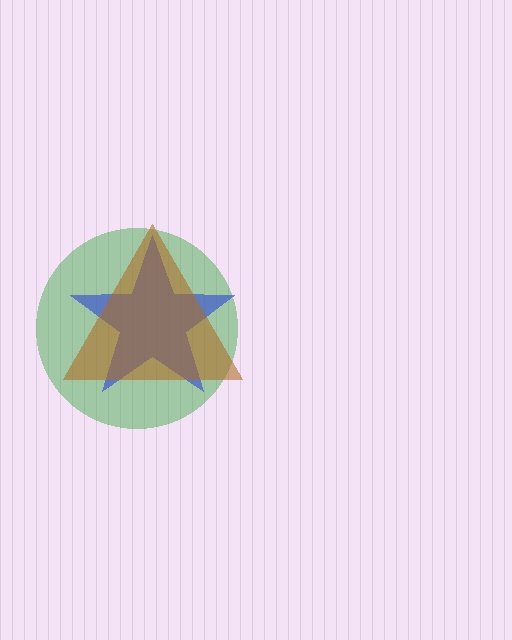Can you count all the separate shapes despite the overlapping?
Yes, there are 3 separate shapes.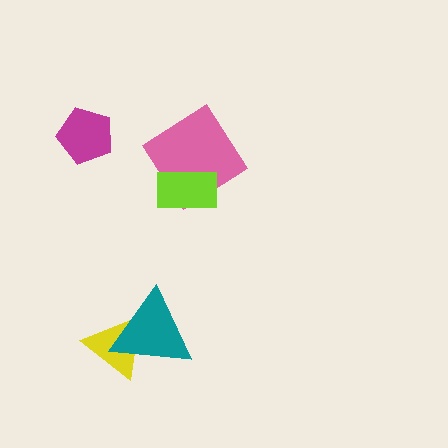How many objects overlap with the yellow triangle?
1 object overlaps with the yellow triangle.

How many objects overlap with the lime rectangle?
1 object overlaps with the lime rectangle.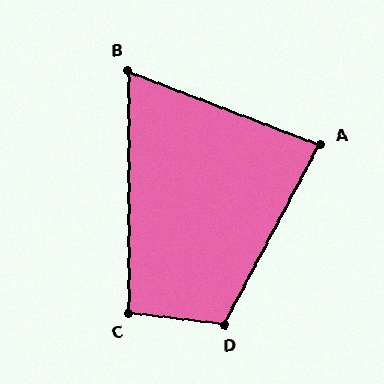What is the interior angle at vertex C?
Approximately 97 degrees (obtuse).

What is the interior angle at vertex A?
Approximately 83 degrees (acute).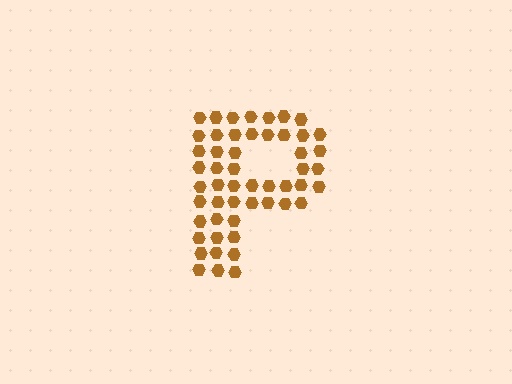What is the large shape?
The large shape is the letter P.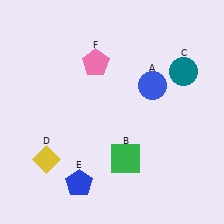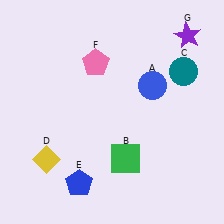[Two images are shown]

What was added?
A purple star (G) was added in Image 2.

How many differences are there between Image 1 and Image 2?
There is 1 difference between the two images.